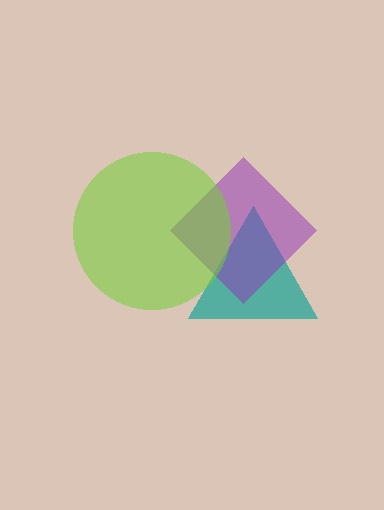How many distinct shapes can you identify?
There are 3 distinct shapes: a teal triangle, a purple diamond, a lime circle.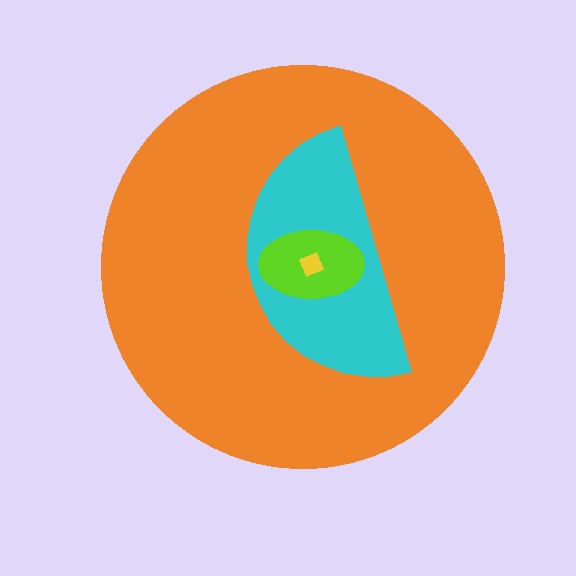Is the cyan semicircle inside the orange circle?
Yes.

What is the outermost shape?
The orange circle.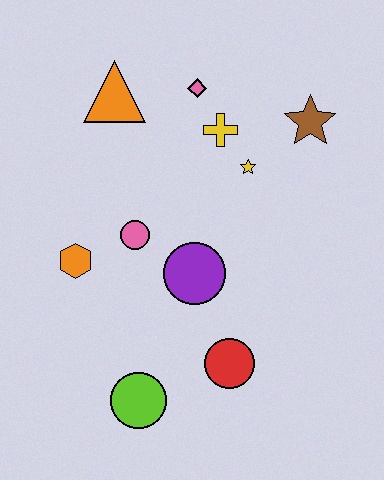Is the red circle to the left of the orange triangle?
No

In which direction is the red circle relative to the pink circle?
The red circle is below the pink circle.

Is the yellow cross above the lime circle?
Yes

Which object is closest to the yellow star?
The yellow cross is closest to the yellow star.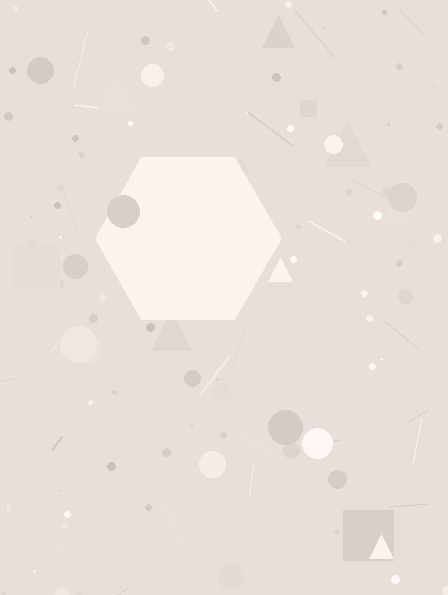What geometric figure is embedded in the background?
A hexagon is embedded in the background.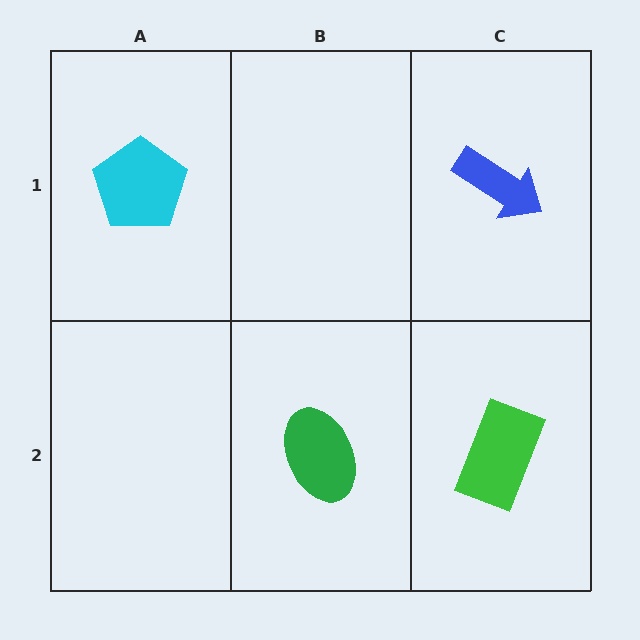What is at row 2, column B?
A green ellipse.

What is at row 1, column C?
A blue arrow.